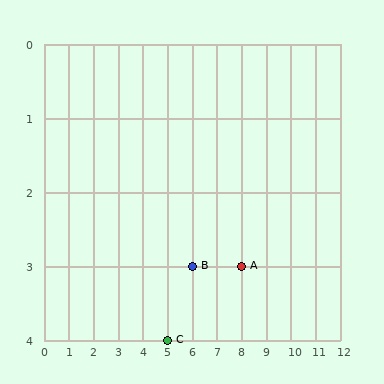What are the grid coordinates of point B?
Point B is at grid coordinates (6, 3).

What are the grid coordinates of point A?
Point A is at grid coordinates (8, 3).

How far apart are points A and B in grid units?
Points A and B are 2 columns apart.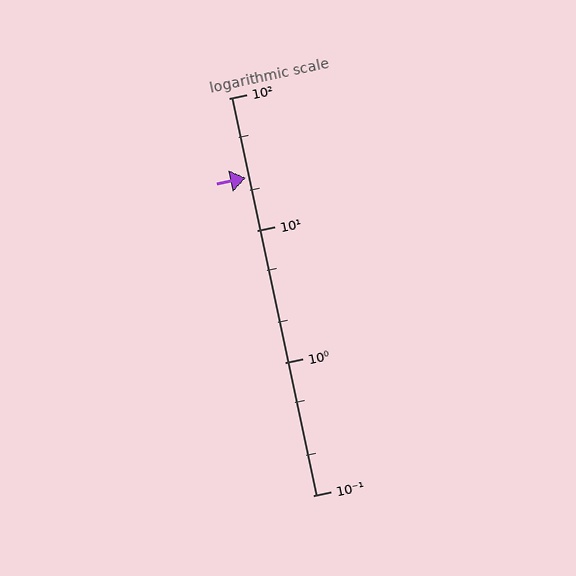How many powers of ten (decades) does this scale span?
The scale spans 3 decades, from 0.1 to 100.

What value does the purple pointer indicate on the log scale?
The pointer indicates approximately 25.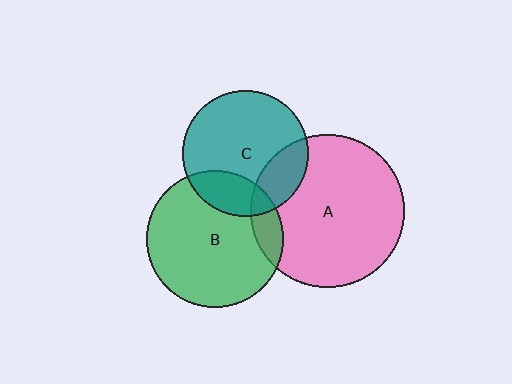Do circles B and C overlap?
Yes.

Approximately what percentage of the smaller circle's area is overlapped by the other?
Approximately 20%.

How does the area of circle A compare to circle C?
Approximately 1.5 times.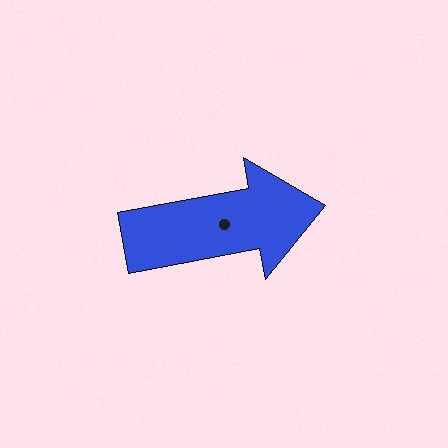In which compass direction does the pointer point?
East.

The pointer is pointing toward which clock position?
Roughly 3 o'clock.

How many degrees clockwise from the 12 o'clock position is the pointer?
Approximately 80 degrees.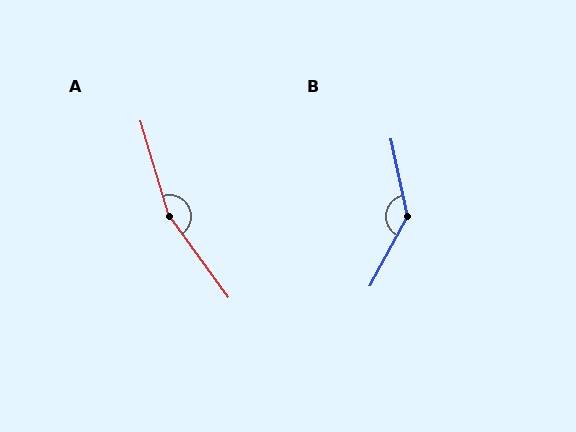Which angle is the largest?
A, at approximately 161 degrees.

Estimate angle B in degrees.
Approximately 140 degrees.